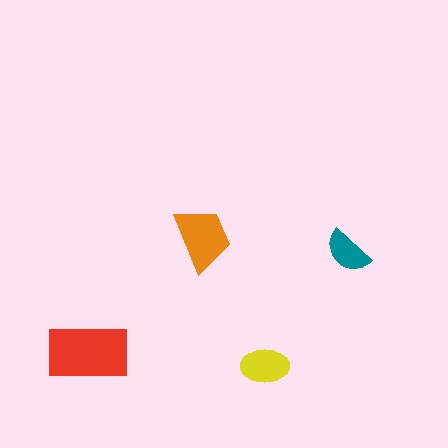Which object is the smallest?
The teal semicircle.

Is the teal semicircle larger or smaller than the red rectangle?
Smaller.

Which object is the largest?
The red rectangle.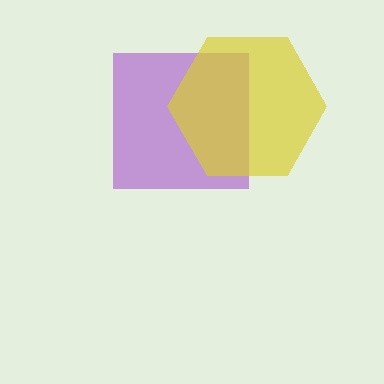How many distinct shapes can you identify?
There are 2 distinct shapes: a purple square, a yellow hexagon.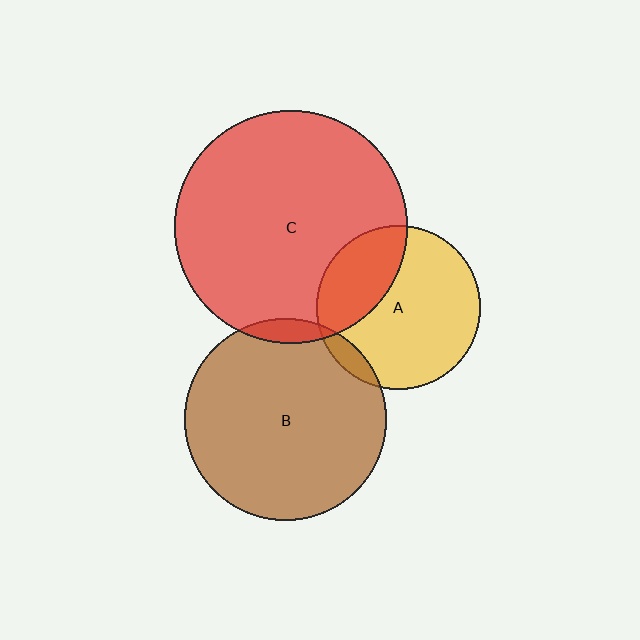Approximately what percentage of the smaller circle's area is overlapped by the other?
Approximately 30%.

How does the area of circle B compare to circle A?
Approximately 1.5 times.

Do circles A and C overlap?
Yes.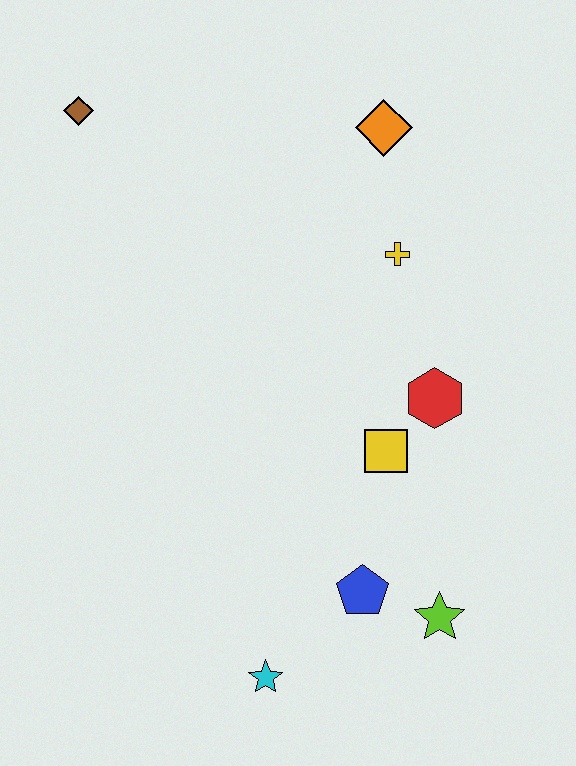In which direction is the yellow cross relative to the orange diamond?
The yellow cross is below the orange diamond.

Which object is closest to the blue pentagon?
The lime star is closest to the blue pentagon.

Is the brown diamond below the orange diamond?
No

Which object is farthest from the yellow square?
The brown diamond is farthest from the yellow square.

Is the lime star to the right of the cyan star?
Yes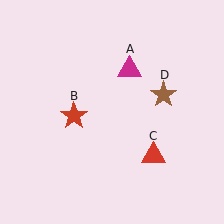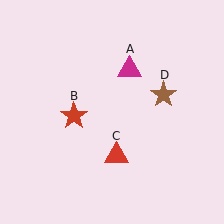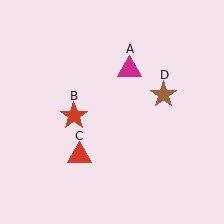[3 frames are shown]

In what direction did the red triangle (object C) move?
The red triangle (object C) moved left.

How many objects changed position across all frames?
1 object changed position: red triangle (object C).